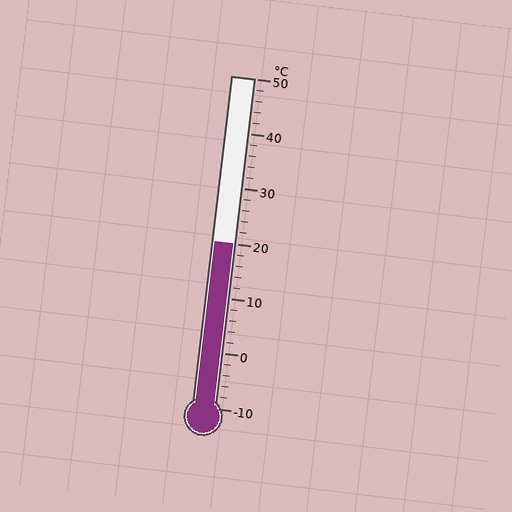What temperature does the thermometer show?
The thermometer shows approximately 20°C.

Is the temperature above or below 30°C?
The temperature is below 30°C.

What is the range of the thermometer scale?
The thermometer scale ranges from -10°C to 50°C.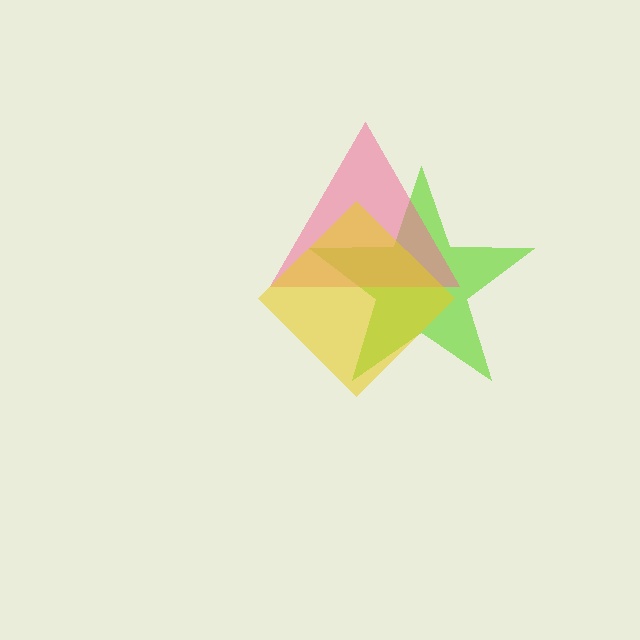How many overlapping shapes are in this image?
There are 3 overlapping shapes in the image.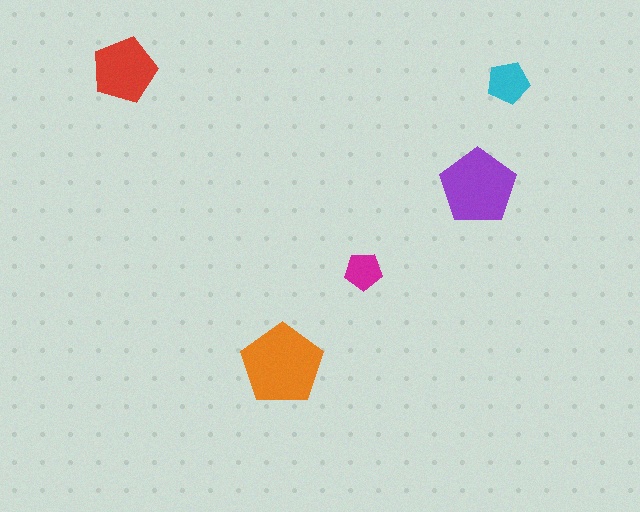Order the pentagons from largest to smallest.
the orange one, the purple one, the red one, the cyan one, the magenta one.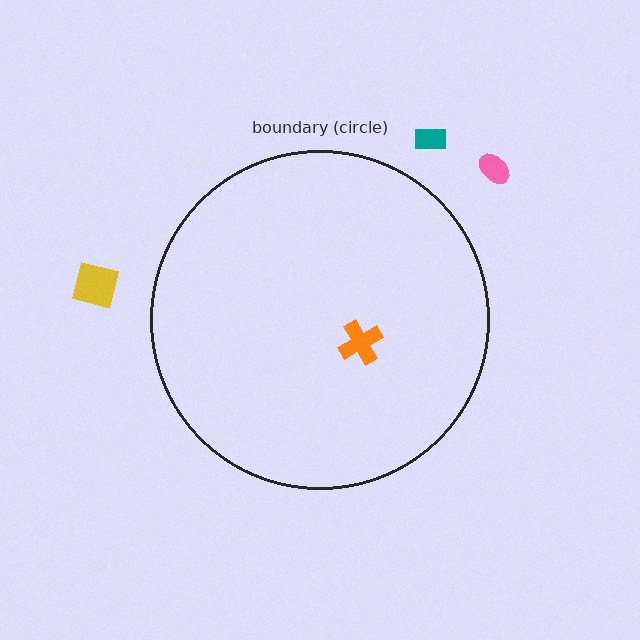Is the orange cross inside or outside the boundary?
Inside.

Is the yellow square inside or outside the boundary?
Outside.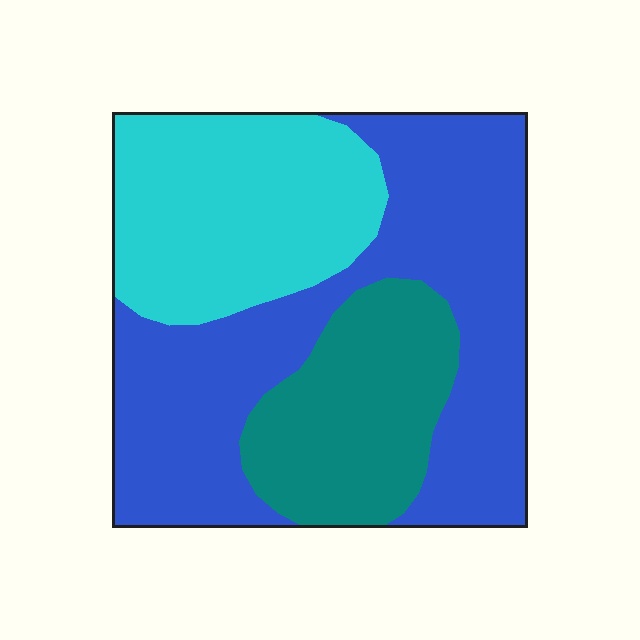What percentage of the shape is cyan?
Cyan covers about 30% of the shape.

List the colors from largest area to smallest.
From largest to smallest: blue, cyan, teal.